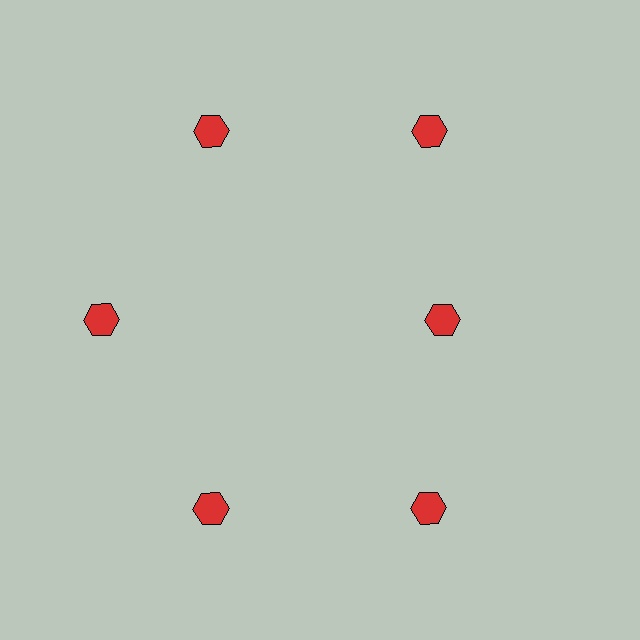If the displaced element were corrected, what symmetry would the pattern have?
It would have 6-fold rotational symmetry — the pattern would map onto itself every 60 degrees.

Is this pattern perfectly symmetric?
No. The 6 red hexagons are arranged in a ring, but one element near the 3 o'clock position is pulled inward toward the center, breaking the 6-fold rotational symmetry.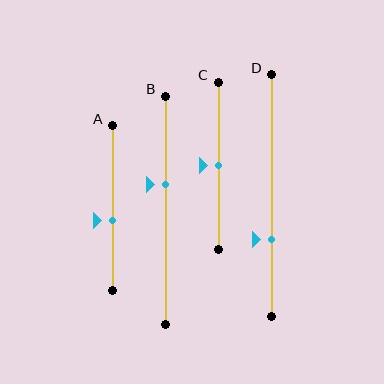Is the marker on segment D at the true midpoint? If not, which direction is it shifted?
No, the marker on segment D is shifted downward by about 18% of the segment length.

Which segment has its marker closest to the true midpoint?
Segment C has its marker closest to the true midpoint.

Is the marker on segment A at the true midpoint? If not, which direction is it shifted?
No, the marker on segment A is shifted downward by about 7% of the segment length.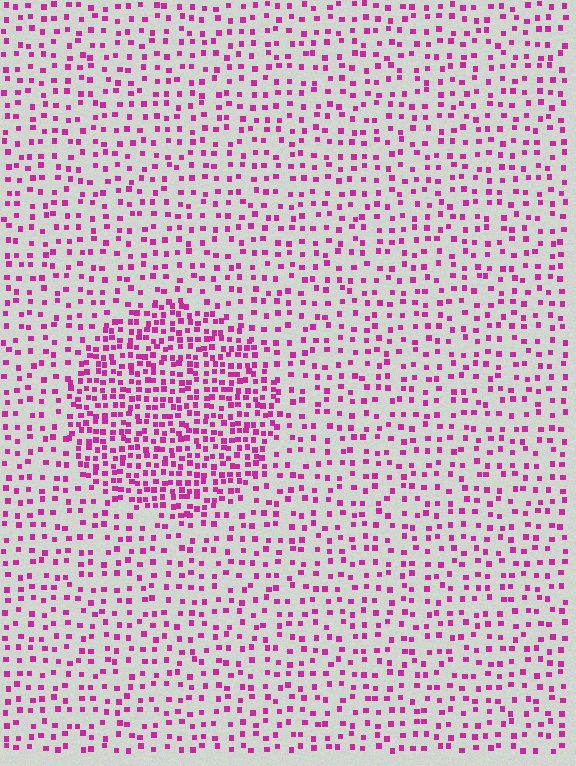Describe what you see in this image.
The image contains small magenta elements arranged at two different densities. A circle-shaped region is visible where the elements are more densely packed than the surrounding area.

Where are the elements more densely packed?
The elements are more densely packed inside the circle boundary.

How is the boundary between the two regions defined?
The boundary is defined by a change in element density (approximately 2.2x ratio). All elements are the same color, size, and shape.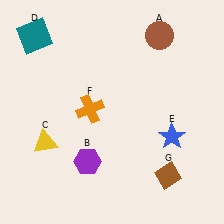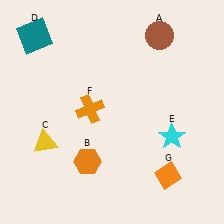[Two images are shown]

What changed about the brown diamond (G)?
In Image 1, G is brown. In Image 2, it changed to orange.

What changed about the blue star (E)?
In Image 1, E is blue. In Image 2, it changed to cyan.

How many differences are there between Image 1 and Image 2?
There are 3 differences between the two images.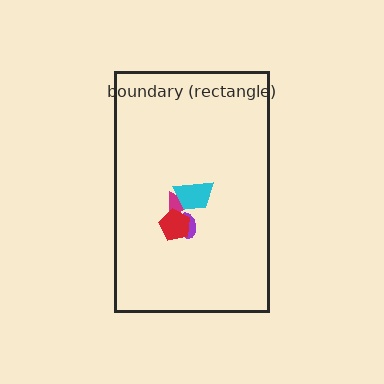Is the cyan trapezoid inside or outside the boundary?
Inside.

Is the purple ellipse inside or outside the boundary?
Inside.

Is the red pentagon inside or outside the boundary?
Inside.